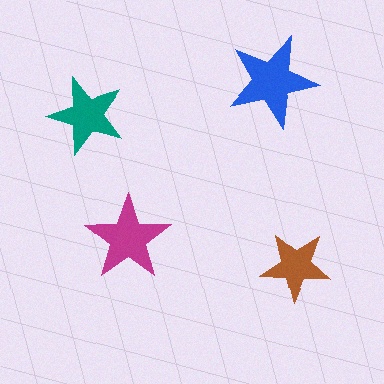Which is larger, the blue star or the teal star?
The blue one.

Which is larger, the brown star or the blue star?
The blue one.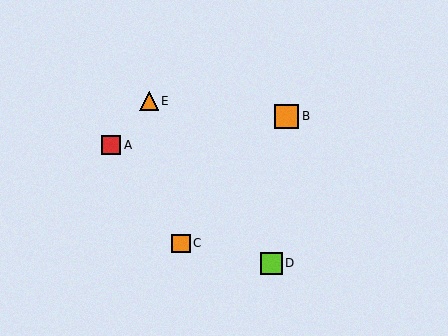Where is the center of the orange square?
The center of the orange square is at (181, 243).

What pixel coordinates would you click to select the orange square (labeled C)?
Click at (181, 243) to select the orange square C.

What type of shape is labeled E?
Shape E is an orange triangle.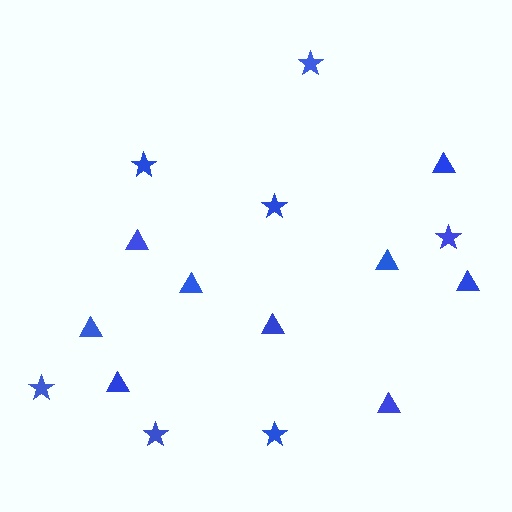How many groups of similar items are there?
There are 2 groups: one group of triangles (9) and one group of stars (7).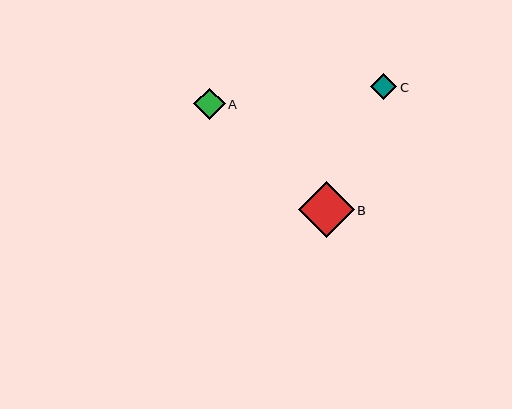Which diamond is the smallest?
Diamond C is the smallest with a size of approximately 27 pixels.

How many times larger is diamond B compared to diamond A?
Diamond B is approximately 1.8 times the size of diamond A.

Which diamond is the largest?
Diamond B is the largest with a size of approximately 56 pixels.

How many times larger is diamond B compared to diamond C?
Diamond B is approximately 2.1 times the size of diamond C.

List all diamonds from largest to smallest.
From largest to smallest: B, A, C.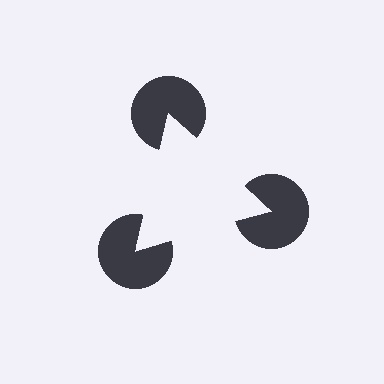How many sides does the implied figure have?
3 sides.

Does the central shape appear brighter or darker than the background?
It typically appears slightly brighter than the background, even though no actual brightness change is drawn.